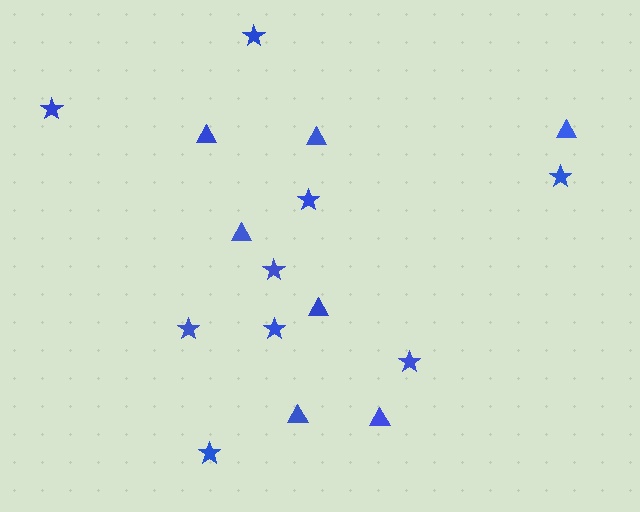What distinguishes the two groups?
There are 2 groups: one group of triangles (7) and one group of stars (9).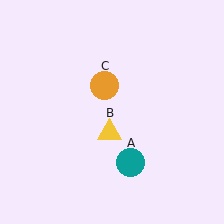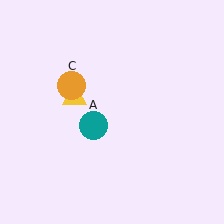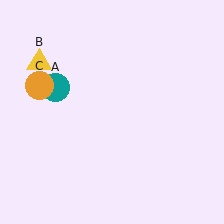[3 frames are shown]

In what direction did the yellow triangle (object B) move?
The yellow triangle (object B) moved up and to the left.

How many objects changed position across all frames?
3 objects changed position: teal circle (object A), yellow triangle (object B), orange circle (object C).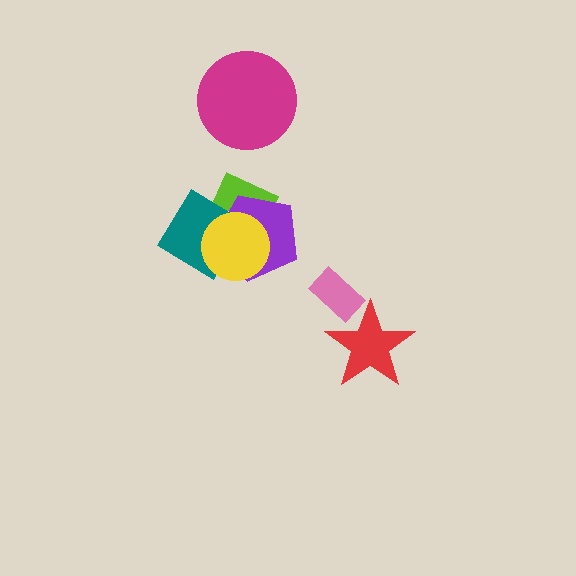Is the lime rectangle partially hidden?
Yes, it is partially covered by another shape.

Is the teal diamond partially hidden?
Yes, it is partially covered by another shape.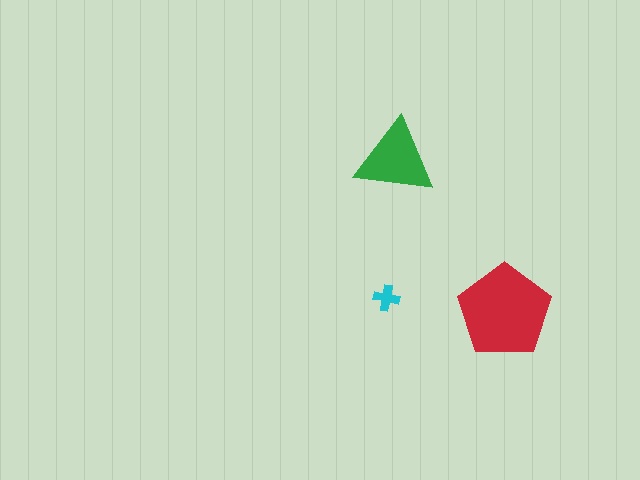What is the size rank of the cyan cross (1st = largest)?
3rd.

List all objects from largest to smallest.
The red pentagon, the green triangle, the cyan cross.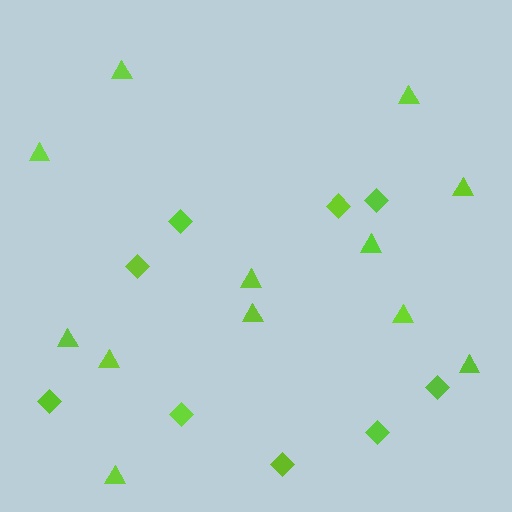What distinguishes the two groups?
There are 2 groups: one group of triangles (12) and one group of diamonds (9).